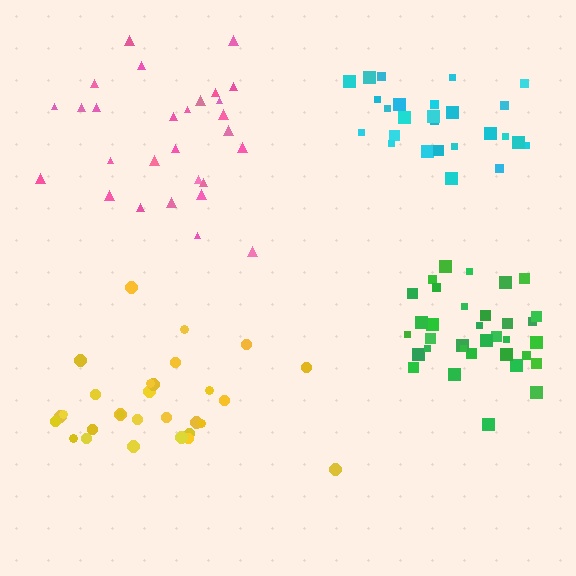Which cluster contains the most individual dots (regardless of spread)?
Green (34).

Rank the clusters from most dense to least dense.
green, cyan, yellow, pink.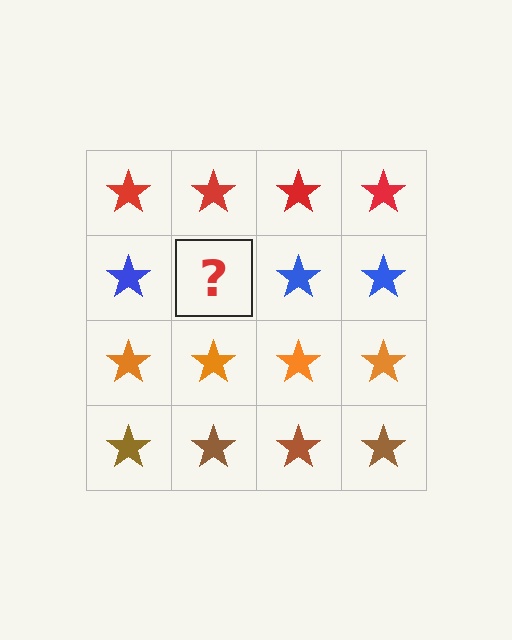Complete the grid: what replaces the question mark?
The question mark should be replaced with a blue star.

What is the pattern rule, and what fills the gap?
The rule is that each row has a consistent color. The gap should be filled with a blue star.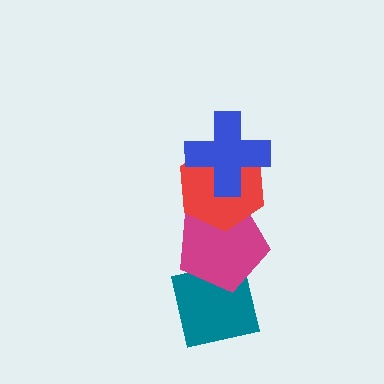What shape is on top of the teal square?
The magenta pentagon is on top of the teal square.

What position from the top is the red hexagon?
The red hexagon is 2nd from the top.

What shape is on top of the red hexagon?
The blue cross is on top of the red hexagon.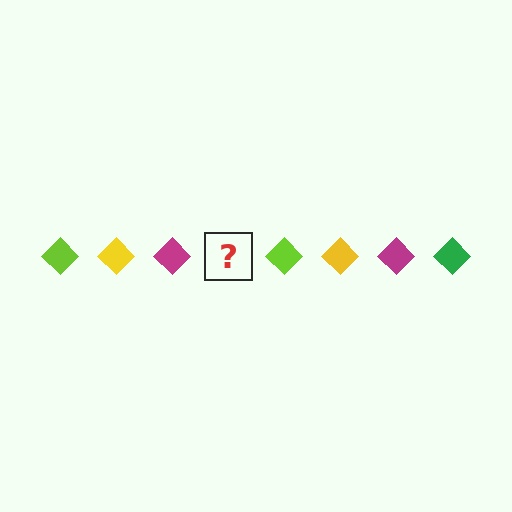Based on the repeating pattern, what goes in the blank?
The blank should be a green diamond.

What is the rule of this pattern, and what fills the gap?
The rule is that the pattern cycles through lime, yellow, magenta, green diamonds. The gap should be filled with a green diamond.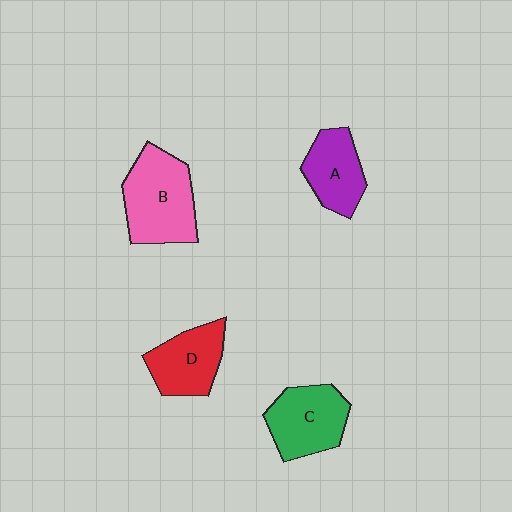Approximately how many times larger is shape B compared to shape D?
Approximately 1.4 times.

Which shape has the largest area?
Shape B (pink).